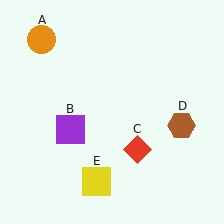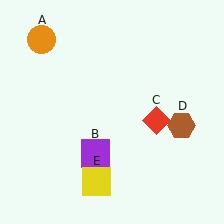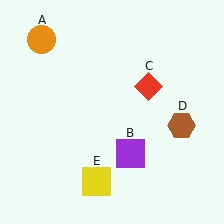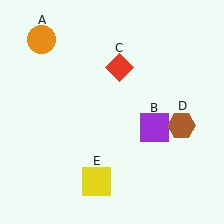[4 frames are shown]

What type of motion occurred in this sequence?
The purple square (object B), red diamond (object C) rotated counterclockwise around the center of the scene.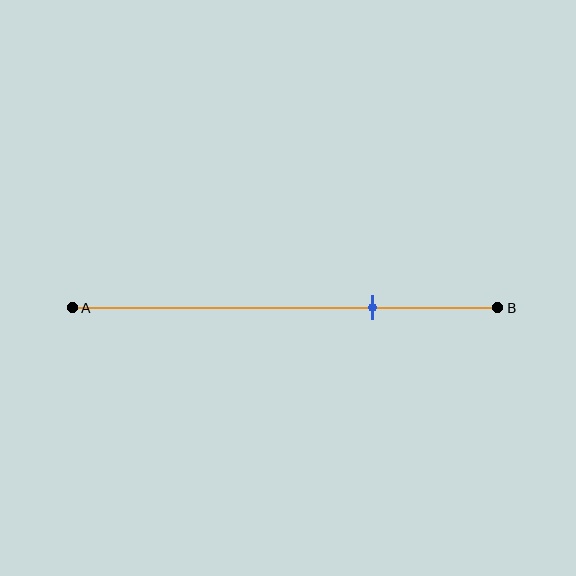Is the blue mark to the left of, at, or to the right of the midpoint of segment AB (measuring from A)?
The blue mark is to the right of the midpoint of segment AB.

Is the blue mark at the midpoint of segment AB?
No, the mark is at about 70% from A, not at the 50% midpoint.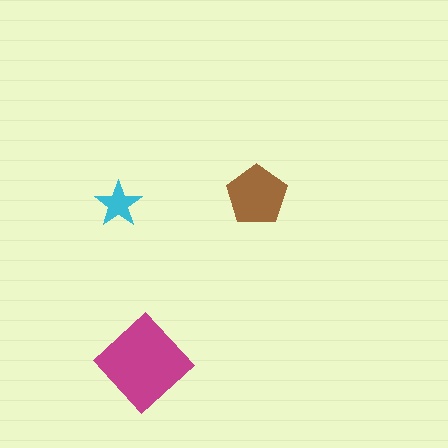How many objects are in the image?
There are 3 objects in the image.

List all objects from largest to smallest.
The magenta diamond, the brown pentagon, the cyan star.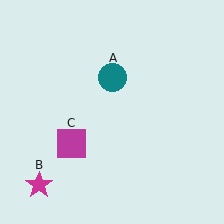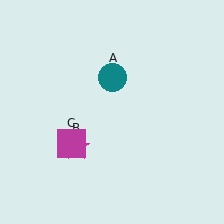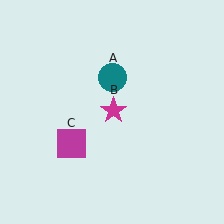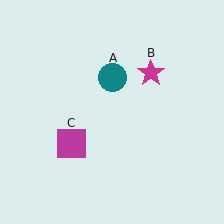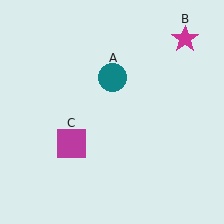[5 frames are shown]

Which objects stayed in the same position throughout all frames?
Teal circle (object A) and magenta square (object C) remained stationary.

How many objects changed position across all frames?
1 object changed position: magenta star (object B).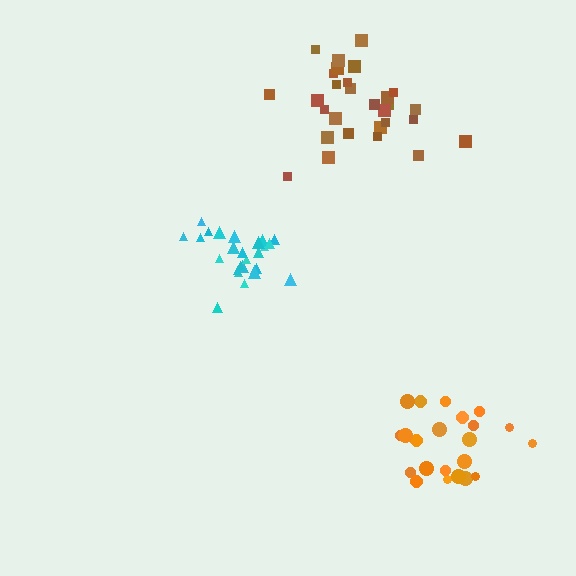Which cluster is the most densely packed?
Cyan.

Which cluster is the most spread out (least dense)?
Brown.